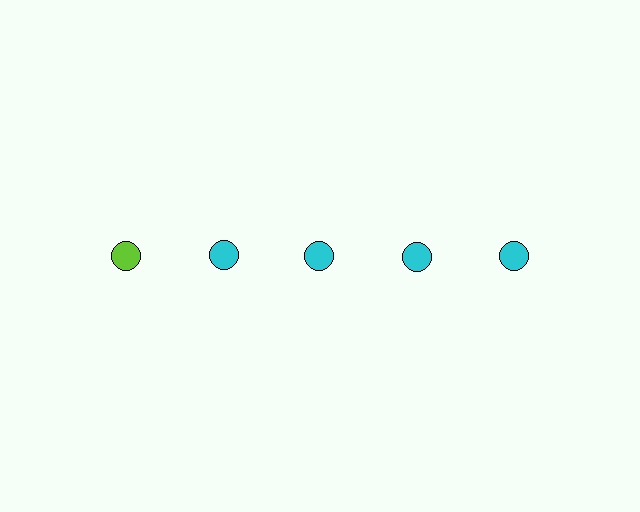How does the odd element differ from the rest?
It has a different color: lime instead of cyan.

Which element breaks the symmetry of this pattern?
The lime circle in the top row, leftmost column breaks the symmetry. All other shapes are cyan circles.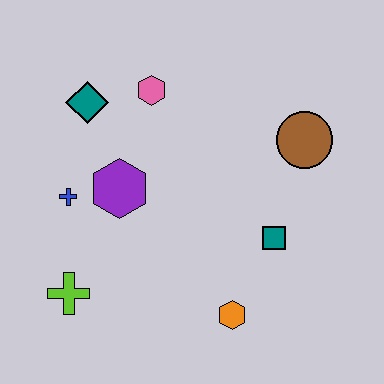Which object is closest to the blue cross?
The purple hexagon is closest to the blue cross.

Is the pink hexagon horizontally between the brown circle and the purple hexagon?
Yes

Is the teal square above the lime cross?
Yes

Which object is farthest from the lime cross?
The brown circle is farthest from the lime cross.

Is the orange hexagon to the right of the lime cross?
Yes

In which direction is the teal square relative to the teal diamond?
The teal square is to the right of the teal diamond.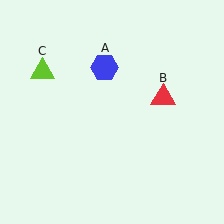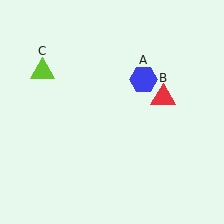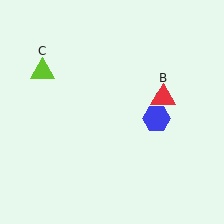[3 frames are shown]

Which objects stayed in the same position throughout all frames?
Red triangle (object B) and lime triangle (object C) remained stationary.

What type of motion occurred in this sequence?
The blue hexagon (object A) rotated clockwise around the center of the scene.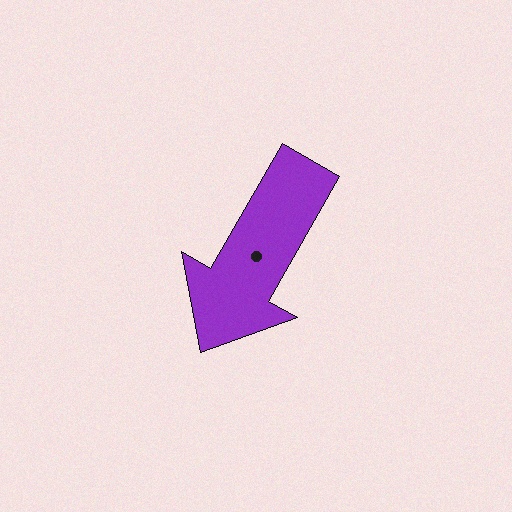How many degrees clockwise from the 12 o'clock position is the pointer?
Approximately 210 degrees.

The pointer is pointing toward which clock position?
Roughly 7 o'clock.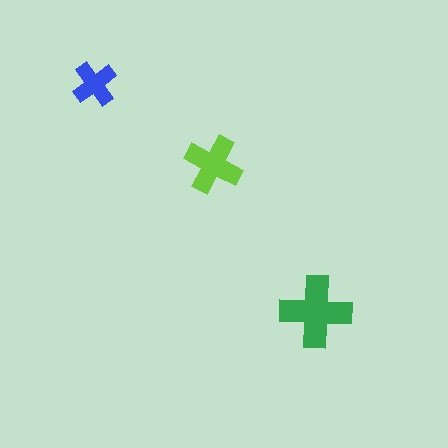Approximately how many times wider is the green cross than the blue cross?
About 1.5 times wider.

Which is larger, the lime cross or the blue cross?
The lime one.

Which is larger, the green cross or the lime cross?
The green one.